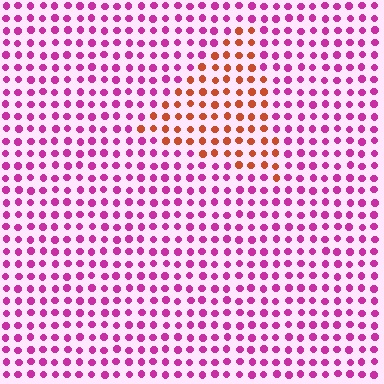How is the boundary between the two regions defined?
The boundary is defined purely by a slight shift in hue (about 58 degrees). Spacing, size, and orientation are identical on both sides.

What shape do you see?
I see a triangle.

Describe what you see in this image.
The image is filled with small magenta elements in a uniform arrangement. A triangle-shaped region is visible where the elements are tinted to a slightly different hue, forming a subtle color boundary.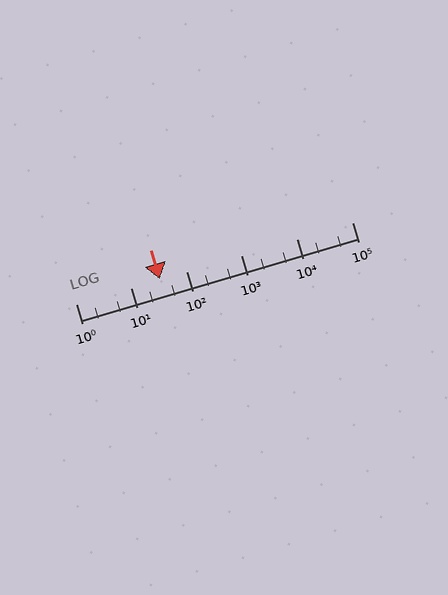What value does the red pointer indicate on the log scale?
The pointer indicates approximately 33.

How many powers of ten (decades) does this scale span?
The scale spans 5 decades, from 1 to 100000.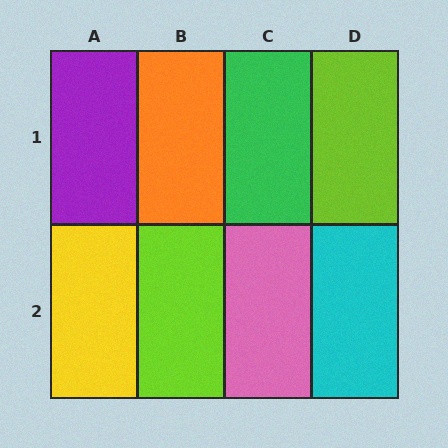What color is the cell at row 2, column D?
Cyan.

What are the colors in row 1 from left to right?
Purple, orange, green, lime.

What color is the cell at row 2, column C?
Pink.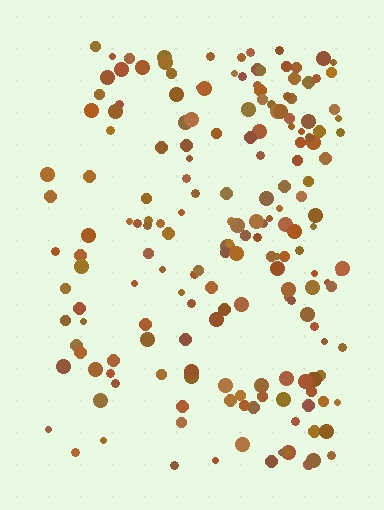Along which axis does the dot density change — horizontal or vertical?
Horizontal.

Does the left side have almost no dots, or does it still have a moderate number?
Still a moderate number, just noticeably fewer than the right.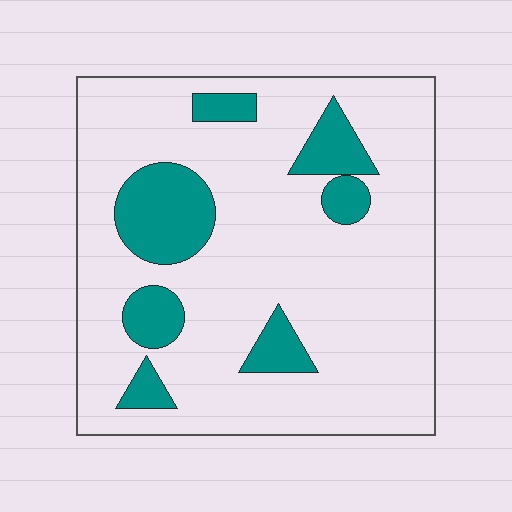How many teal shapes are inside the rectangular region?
7.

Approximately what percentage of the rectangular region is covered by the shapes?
Approximately 20%.